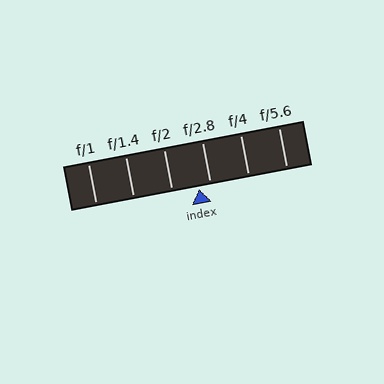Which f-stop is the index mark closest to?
The index mark is closest to f/2.8.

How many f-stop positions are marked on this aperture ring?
There are 6 f-stop positions marked.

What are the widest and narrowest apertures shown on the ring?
The widest aperture shown is f/1 and the narrowest is f/5.6.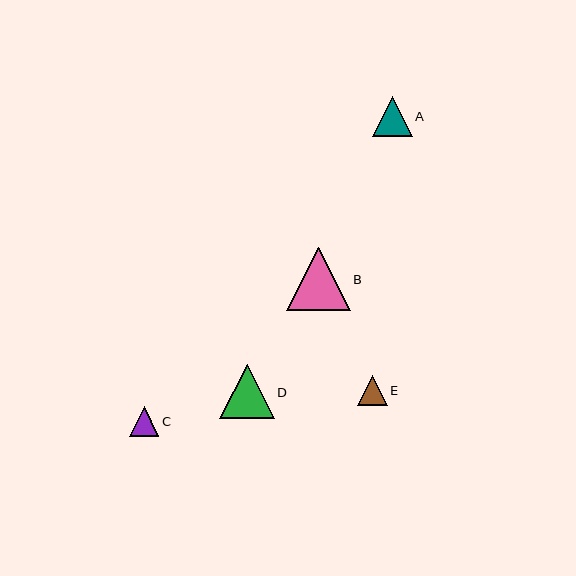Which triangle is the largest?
Triangle B is the largest with a size of approximately 64 pixels.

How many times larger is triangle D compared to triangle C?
Triangle D is approximately 1.8 times the size of triangle C.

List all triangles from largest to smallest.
From largest to smallest: B, D, A, E, C.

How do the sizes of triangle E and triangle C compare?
Triangle E and triangle C are approximately the same size.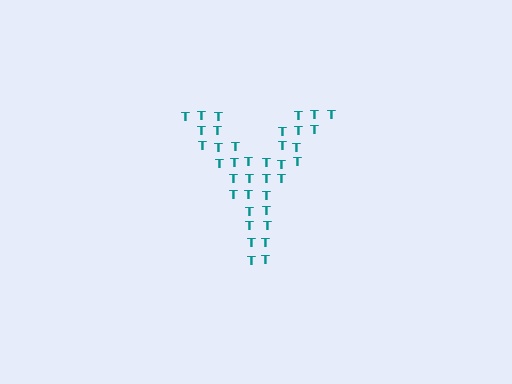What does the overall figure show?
The overall figure shows the letter Y.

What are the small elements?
The small elements are letter T's.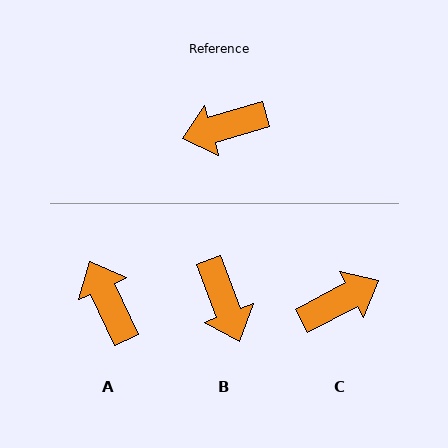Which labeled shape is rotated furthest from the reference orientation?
C, about 168 degrees away.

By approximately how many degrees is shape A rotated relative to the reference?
Approximately 81 degrees clockwise.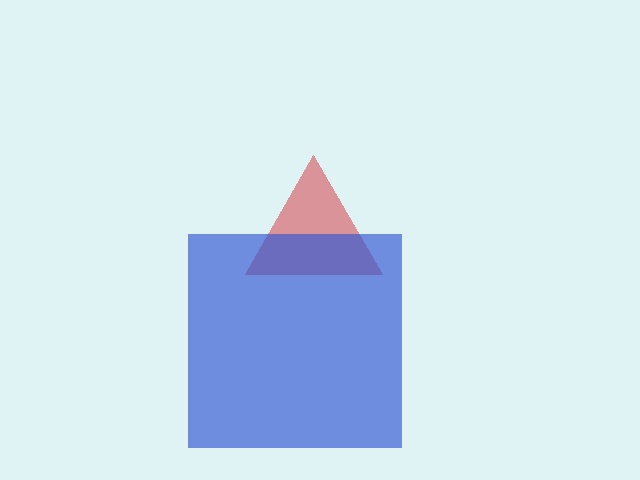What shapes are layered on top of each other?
The layered shapes are: a red triangle, a blue square.